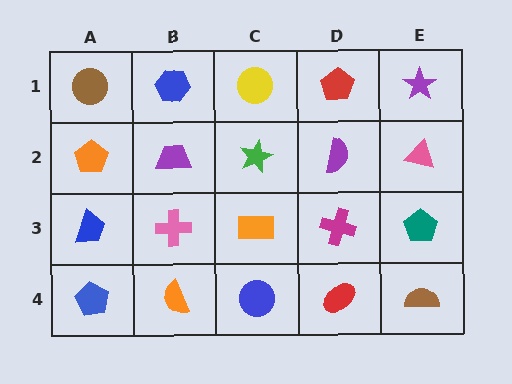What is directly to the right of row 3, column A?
A pink cross.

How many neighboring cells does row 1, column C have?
3.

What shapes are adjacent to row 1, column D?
A purple semicircle (row 2, column D), a yellow circle (row 1, column C), a purple star (row 1, column E).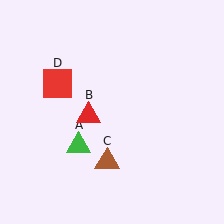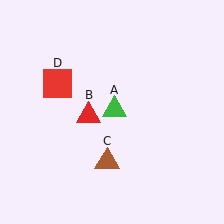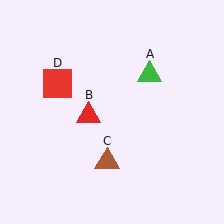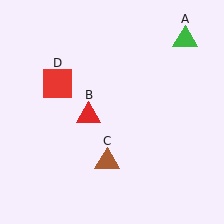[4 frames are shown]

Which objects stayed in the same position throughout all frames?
Red triangle (object B) and brown triangle (object C) and red square (object D) remained stationary.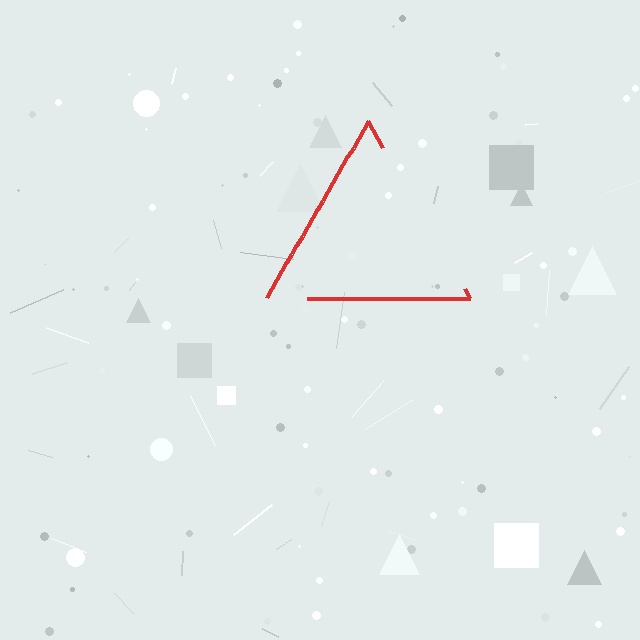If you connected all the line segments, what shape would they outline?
They would outline a triangle.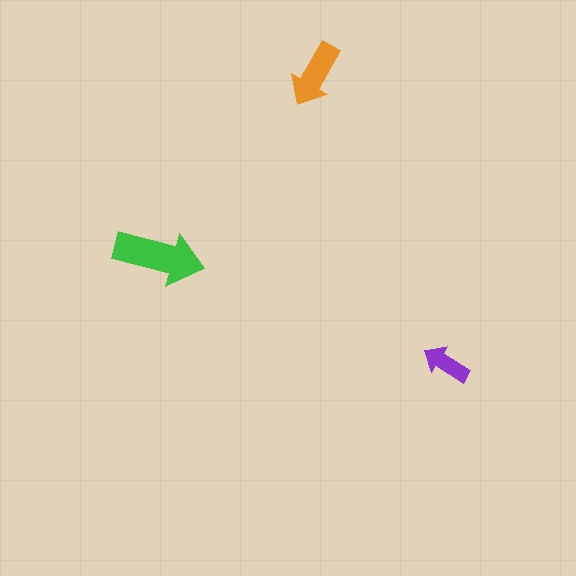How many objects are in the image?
There are 3 objects in the image.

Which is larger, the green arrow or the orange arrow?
The green one.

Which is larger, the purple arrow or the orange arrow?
The orange one.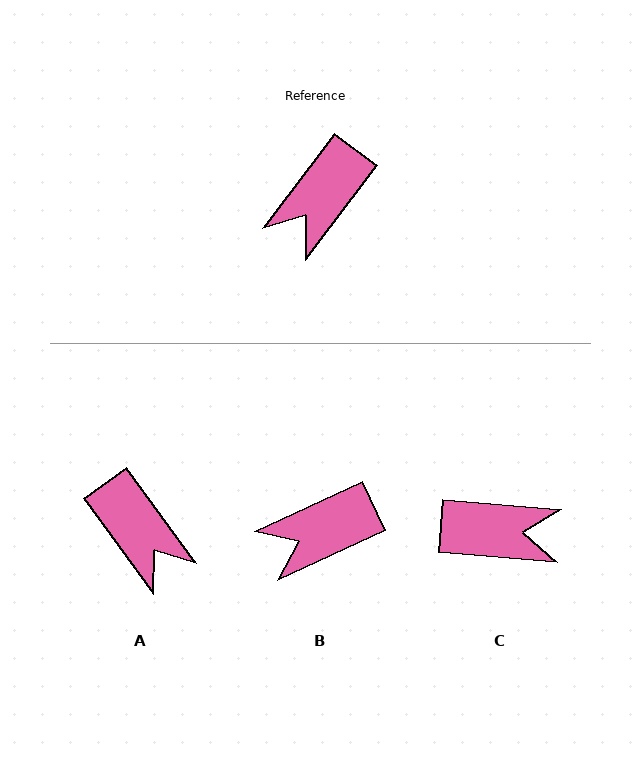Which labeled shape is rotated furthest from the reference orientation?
C, about 122 degrees away.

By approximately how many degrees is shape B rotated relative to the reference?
Approximately 28 degrees clockwise.